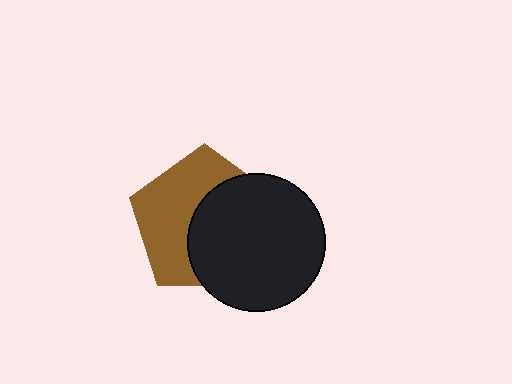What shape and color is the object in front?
The object in front is a black circle.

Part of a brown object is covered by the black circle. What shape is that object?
It is a pentagon.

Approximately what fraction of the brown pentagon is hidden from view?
Roughly 50% of the brown pentagon is hidden behind the black circle.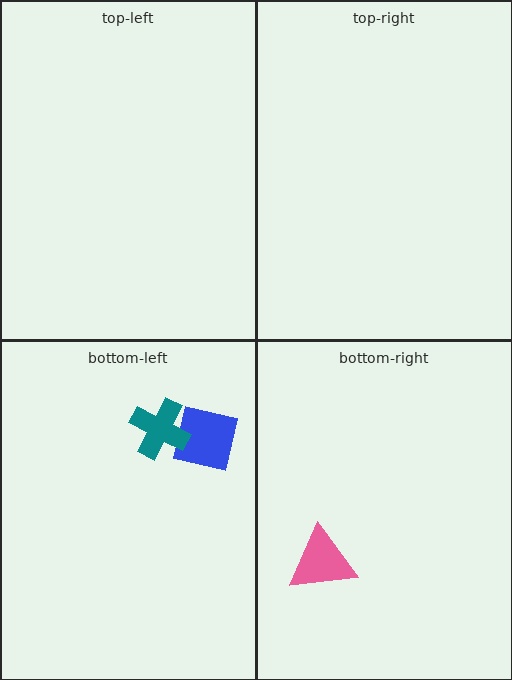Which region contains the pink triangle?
The bottom-right region.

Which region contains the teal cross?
The bottom-left region.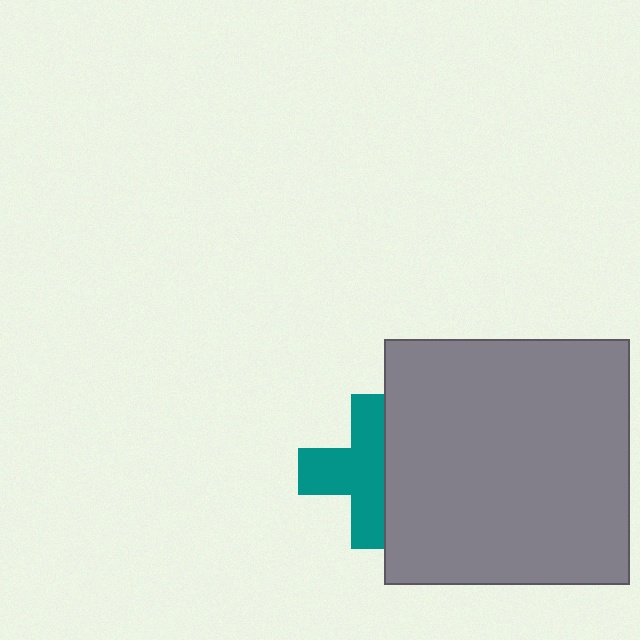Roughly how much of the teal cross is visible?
About half of it is visible (roughly 61%).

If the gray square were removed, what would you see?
You would see the complete teal cross.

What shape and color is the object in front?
The object in front is a gray square.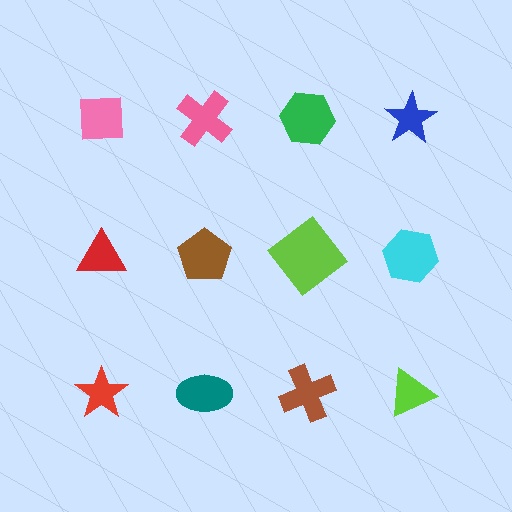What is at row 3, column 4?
A lime triangle.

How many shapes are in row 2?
4 shapes.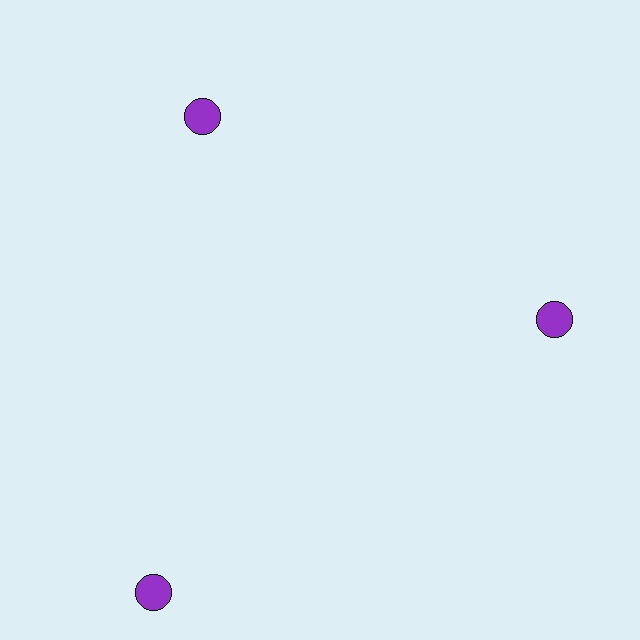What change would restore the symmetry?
The symmetry would be restored by moving it inward, back onto the ring so that all 3 circles sit at equal angles and equal distance from the center.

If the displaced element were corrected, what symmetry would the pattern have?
It would have 3-fold rotational symmetry — the pattern would map onto itself every 120 degrees.